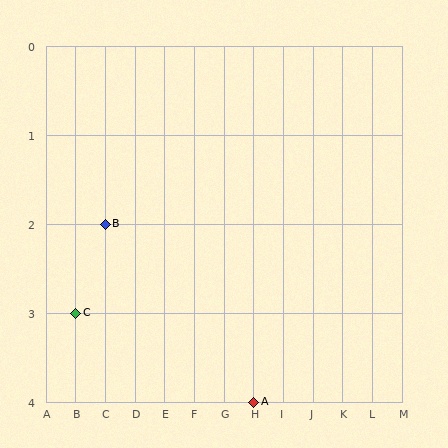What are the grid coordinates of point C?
Point C is at grid coordinates (B, 3).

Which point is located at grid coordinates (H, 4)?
Point A is at (H, 4).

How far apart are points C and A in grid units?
Points C and A are 6 columns and 1 row apart (about 6.1 grid units diagonally).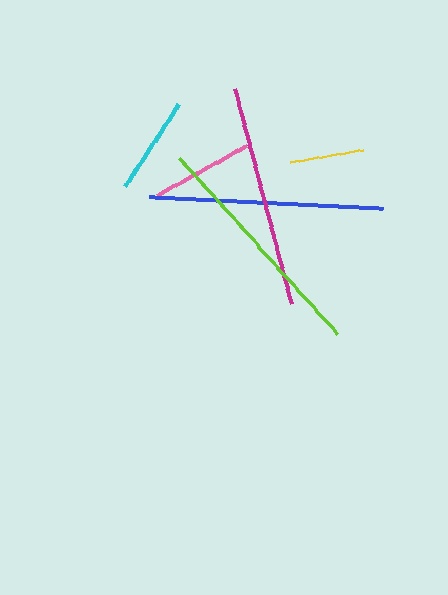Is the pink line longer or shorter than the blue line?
The blue line is longer than the pink line.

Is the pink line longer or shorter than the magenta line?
The magenta line is longer than the pink line.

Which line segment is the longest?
The lime line is the longest at approximately 238 pixels.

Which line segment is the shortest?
The yellow line is the shortest at approximately 74 pixels.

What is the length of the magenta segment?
The magenta segment is approximately 222 pixels long.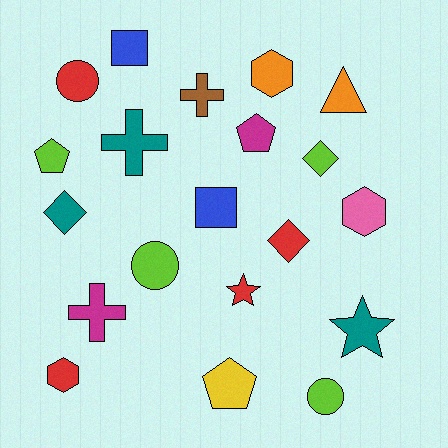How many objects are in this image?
There are 20 objects.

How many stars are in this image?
There are 2 stars.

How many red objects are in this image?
There are 4 red objects.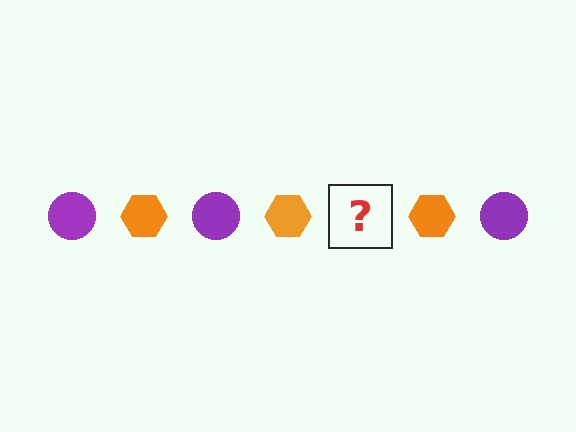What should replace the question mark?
The question mark should be replaced with a purple circle.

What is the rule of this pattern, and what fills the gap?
The rule is that the pattern alternates between purple circle and orange hexagon. The gap should be filled with a purple circle.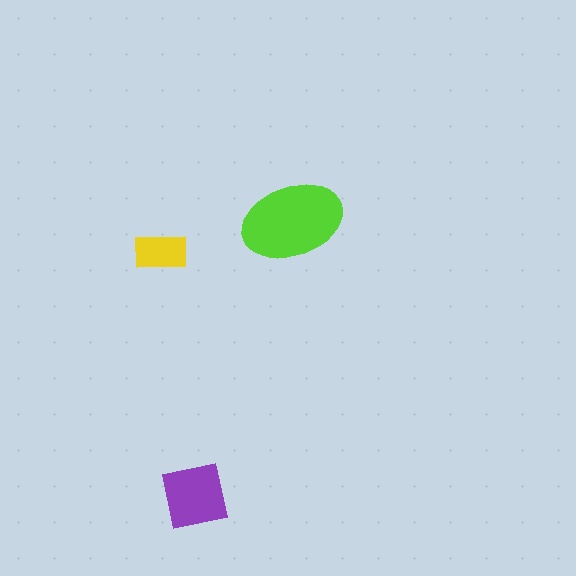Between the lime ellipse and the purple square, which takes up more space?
The lime ellipse.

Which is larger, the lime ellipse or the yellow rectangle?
The lime ellipse.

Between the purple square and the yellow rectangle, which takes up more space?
The purple square.